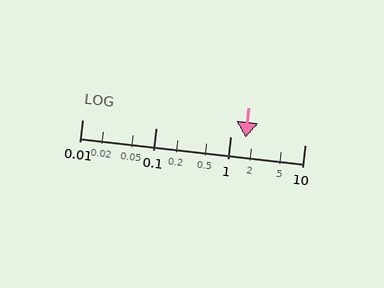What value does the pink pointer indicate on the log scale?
The pointer indicates approximately 1.6.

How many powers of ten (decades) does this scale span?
The scale spans 3 decades, from 0.01 to 10.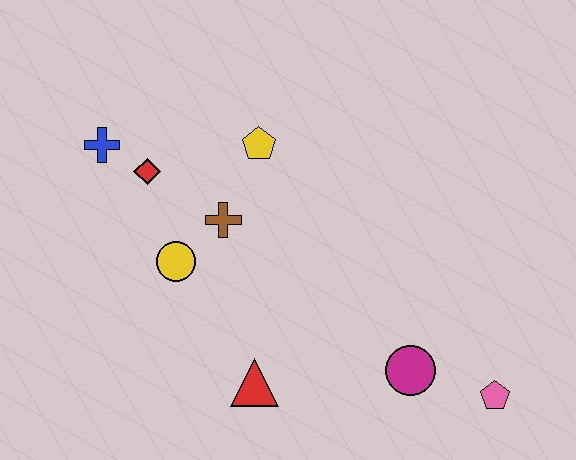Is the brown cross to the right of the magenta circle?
No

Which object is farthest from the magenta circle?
The blue cross is farthest from the magenta circle.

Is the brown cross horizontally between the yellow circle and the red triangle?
Yes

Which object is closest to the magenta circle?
The pink pentagon is closest to the magenta circle.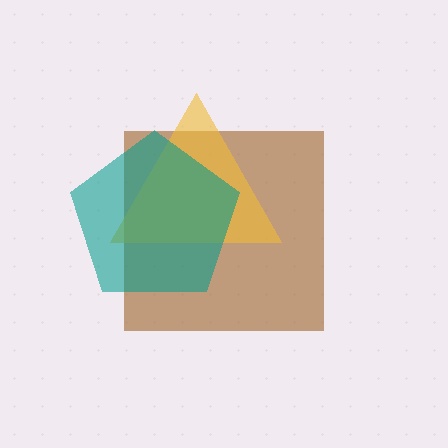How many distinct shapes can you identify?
There are 3 distinct shapes: a brown square, a yellow triangle, a teal pentagon.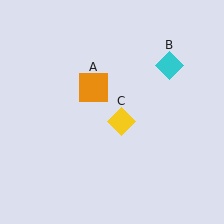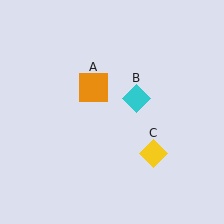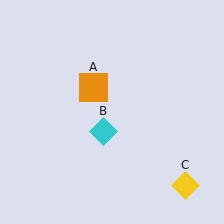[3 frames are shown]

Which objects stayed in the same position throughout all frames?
Orange square (object A) remained stationary.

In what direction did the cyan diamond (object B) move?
The cyan diamond (object B) moved down and to the left.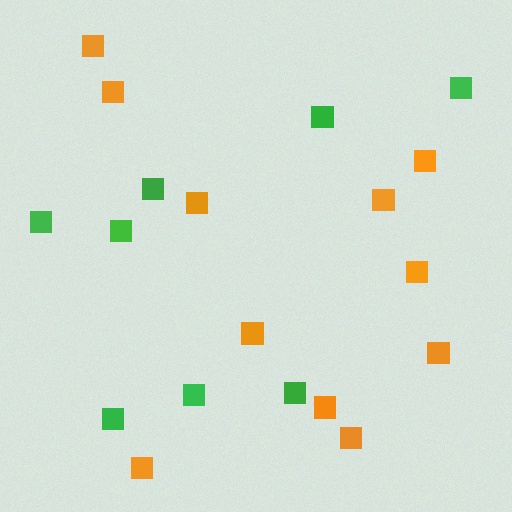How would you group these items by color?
There are 2 groups: one group of green squares (8) and one group of orange squares (11).